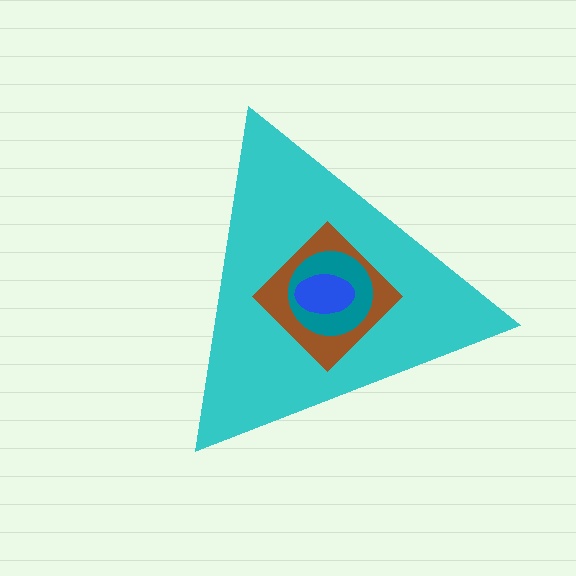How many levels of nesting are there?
4.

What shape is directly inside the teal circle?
The blue ellipse.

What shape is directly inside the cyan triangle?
The brown diamond.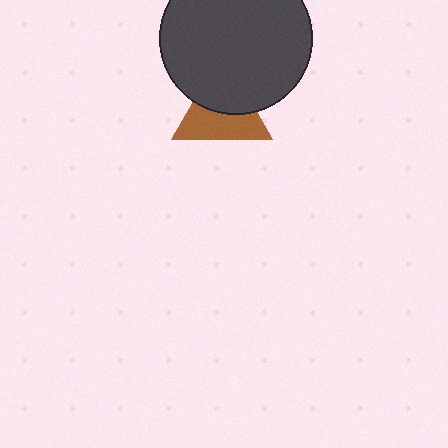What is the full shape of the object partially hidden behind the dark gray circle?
The partially hidden object is a brown triangle.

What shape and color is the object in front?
The object in front is a dark gray circle.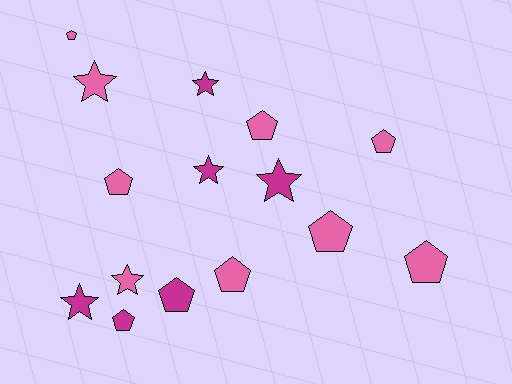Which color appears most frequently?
Pink, with 9 objects.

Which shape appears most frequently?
Pentagon, with 9 objects.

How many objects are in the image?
There are 15 objects.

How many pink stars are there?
There are 2 pink stars.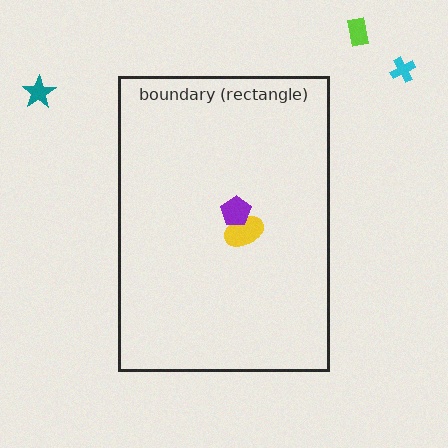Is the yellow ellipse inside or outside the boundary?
Inside.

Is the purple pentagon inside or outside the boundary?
Inside.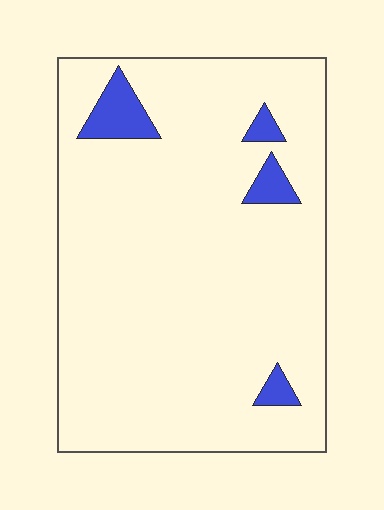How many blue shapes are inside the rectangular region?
4.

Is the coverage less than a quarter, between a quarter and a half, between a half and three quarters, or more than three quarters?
Less than a quarter.